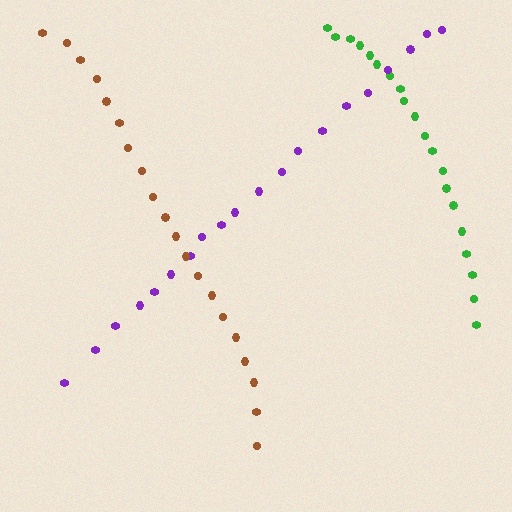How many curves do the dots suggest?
There are 3 distinct paths.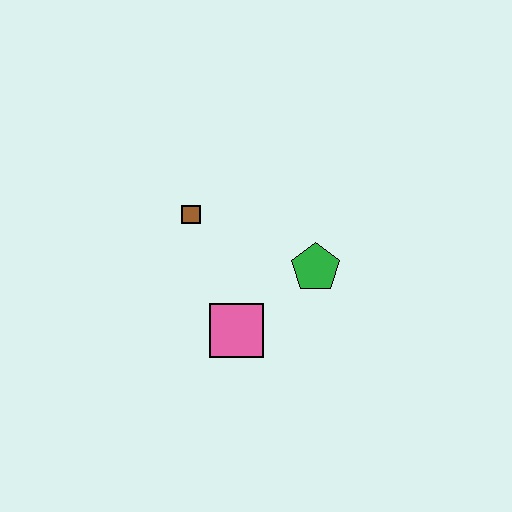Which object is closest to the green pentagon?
The pink square is closest to the green pentagon.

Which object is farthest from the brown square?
The green pentagon is farthest from the brown square.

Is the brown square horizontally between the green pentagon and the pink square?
No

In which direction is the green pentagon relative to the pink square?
The green pentagon is to the right of the pink square.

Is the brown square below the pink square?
No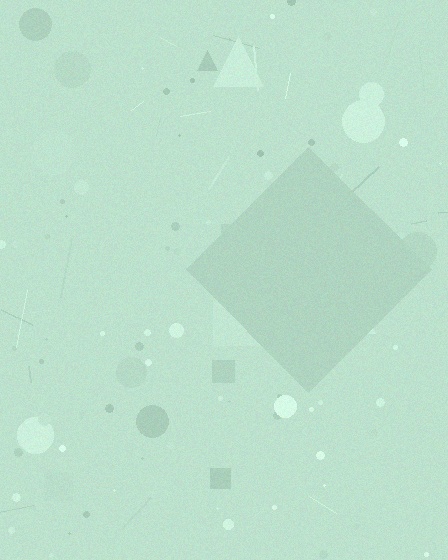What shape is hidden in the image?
A diamond is hidden in the image.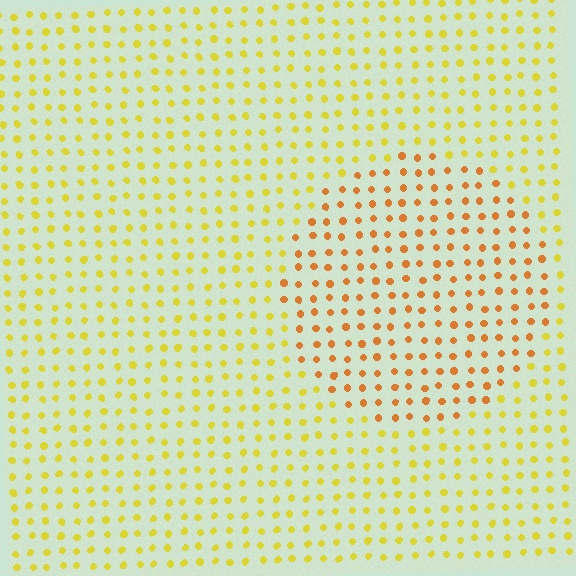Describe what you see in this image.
The image is filled with small yellow elements in a uniform arrangement. A circle-shaped region is visible where the elements are tinted to a slightly different hue, forming a subtle color boundary.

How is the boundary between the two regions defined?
The boundary is defined purely by a slight shift in hue (about 32 degrees). Spacing, size, and orientation are identical on both sides.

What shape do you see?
I see a circle.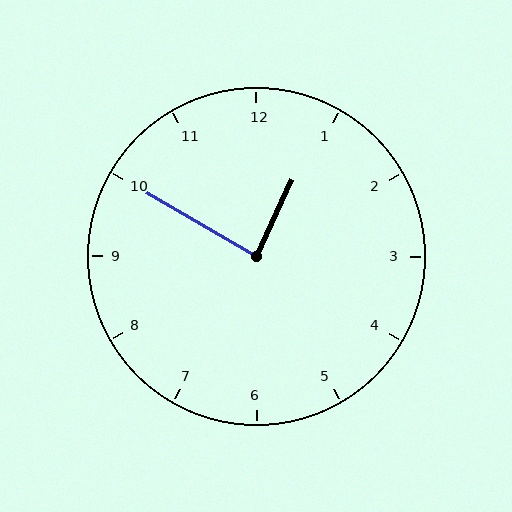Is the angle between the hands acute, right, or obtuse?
It is right.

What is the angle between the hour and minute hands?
Approximately 85 degrees.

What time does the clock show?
12:50.